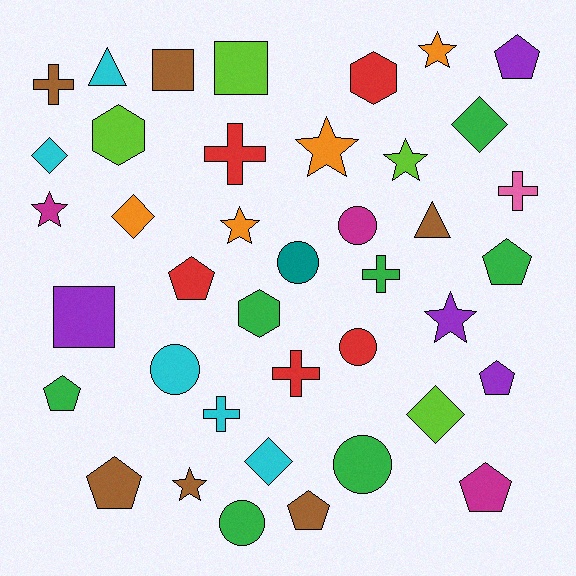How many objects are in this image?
There are 40 objects.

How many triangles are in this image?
There are 2 triangles.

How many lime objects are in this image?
There are 4 lime objects.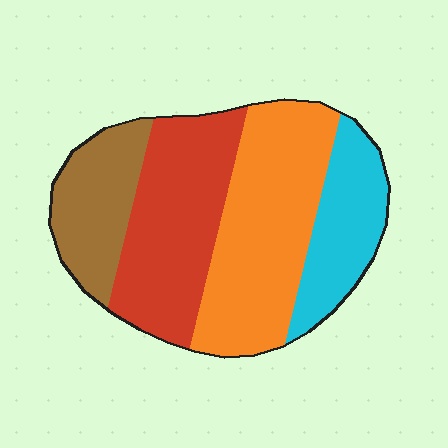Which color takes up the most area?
Orange, at roughly 35%.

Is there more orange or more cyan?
Orange.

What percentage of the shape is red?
Red takes up between a sixth and a third of the shape.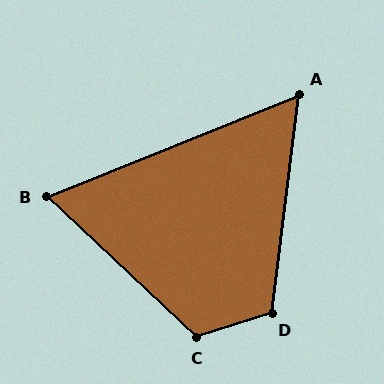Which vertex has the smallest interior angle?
A, at approximately 61 degrees.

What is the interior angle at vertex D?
Approximately 115 degrees (obtuse).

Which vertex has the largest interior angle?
C, at approximately 119 degrees.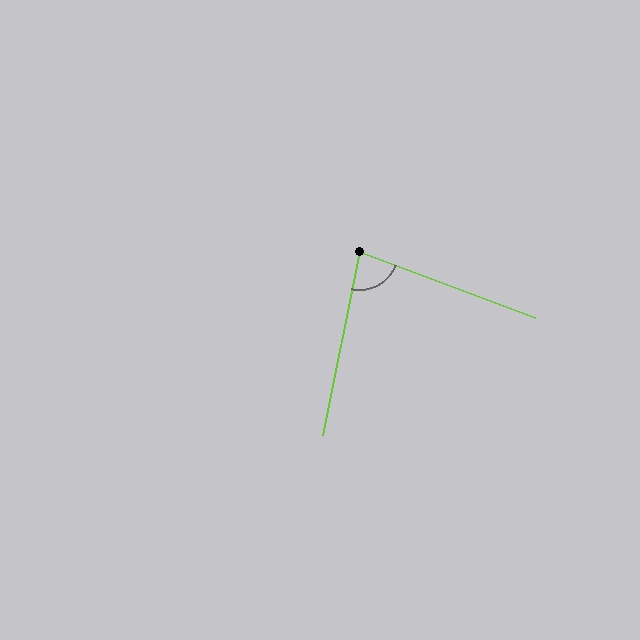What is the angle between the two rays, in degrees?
Approximately 81 degrees.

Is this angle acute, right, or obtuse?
It is acute.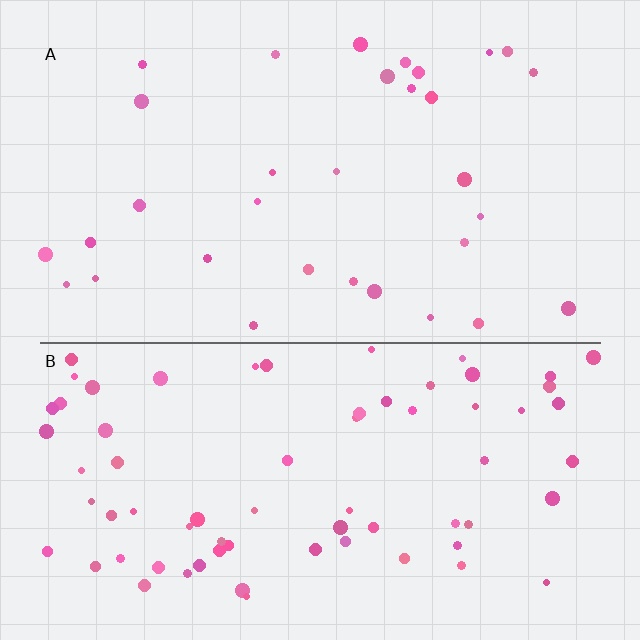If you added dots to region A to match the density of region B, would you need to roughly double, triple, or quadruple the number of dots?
Approximately double.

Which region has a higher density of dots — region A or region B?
B (the bottom).